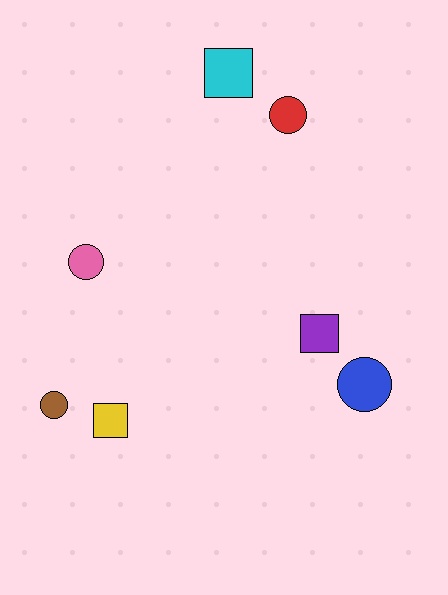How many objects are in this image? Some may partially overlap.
There are 7 objects.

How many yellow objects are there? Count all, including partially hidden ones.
There is 1 yellow object.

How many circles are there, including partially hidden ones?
There are 4 circles.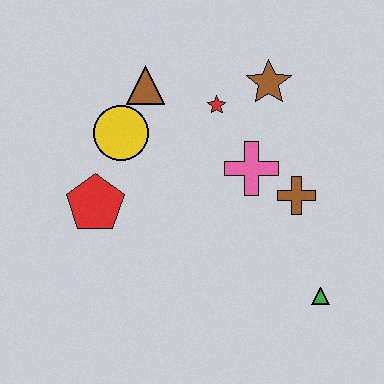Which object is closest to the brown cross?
The pink cross is closest to the brown cross.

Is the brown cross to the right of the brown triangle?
Yes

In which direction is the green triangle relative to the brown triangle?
The green triangle is below the brown triangle.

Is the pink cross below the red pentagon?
No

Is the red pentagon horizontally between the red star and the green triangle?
No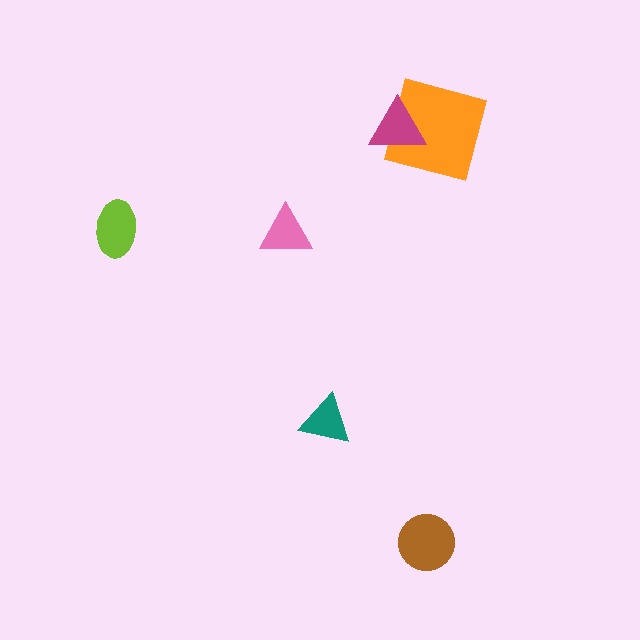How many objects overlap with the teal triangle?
0 objects overlap with the teal triangle.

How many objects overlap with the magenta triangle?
1 object overlaps with the magenta triangle.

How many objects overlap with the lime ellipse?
0 objects overlap with the lime ellipse.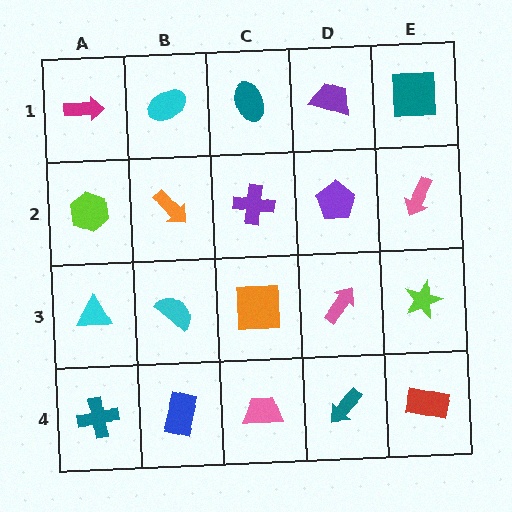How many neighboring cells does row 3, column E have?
3.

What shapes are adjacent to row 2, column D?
A purple trapezoid (row 1, column D), a pink arrow (row 3, column D), a purple cross (row 2, column C), a pink arrow (row 2, column E).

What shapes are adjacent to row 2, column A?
A magenta arrow (row 1, column A), a cyan triangle (row 3, column A), an orange arrow (row 2, column B).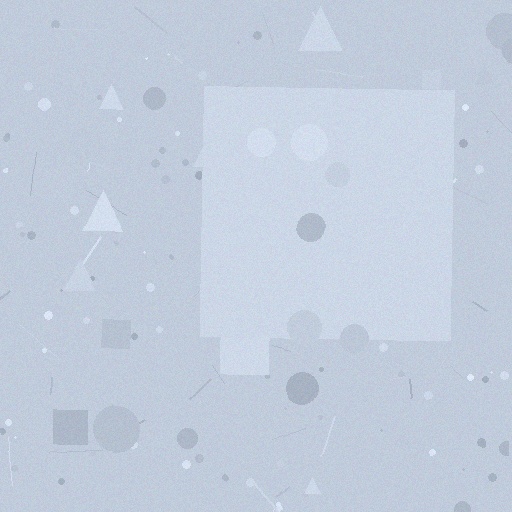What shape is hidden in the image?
A square is hidden in the image.